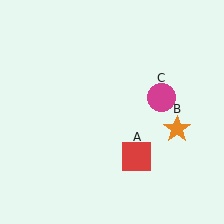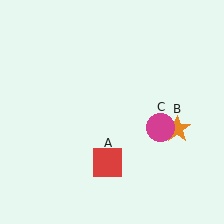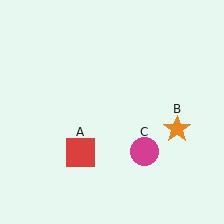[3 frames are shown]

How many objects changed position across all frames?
2 objects changed position: red square (object A), magenta circle (object C).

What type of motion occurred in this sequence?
The red square (object A), magenta circle (object C) rotated clockwise around the center of the scene.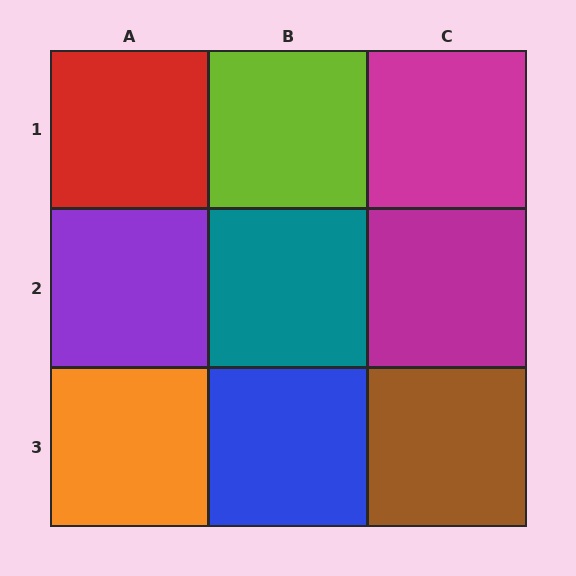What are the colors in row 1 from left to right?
Red, lime, magenta.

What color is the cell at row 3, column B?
Blue.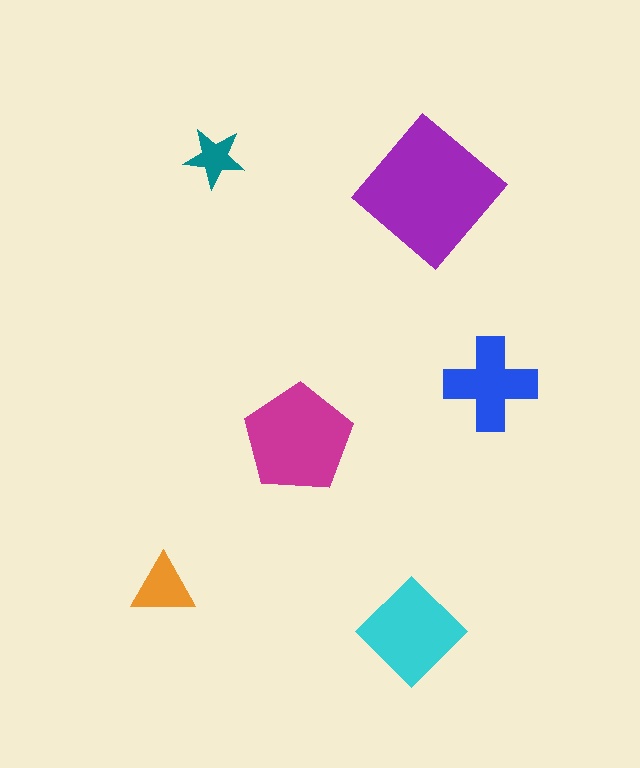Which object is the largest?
The purple diamond.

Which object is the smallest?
The teal star.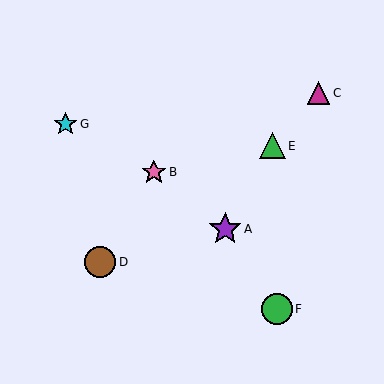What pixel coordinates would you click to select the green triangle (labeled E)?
Click at (272, 146) to select the green triangle E.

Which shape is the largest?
The purple star (labeled A) is the largest.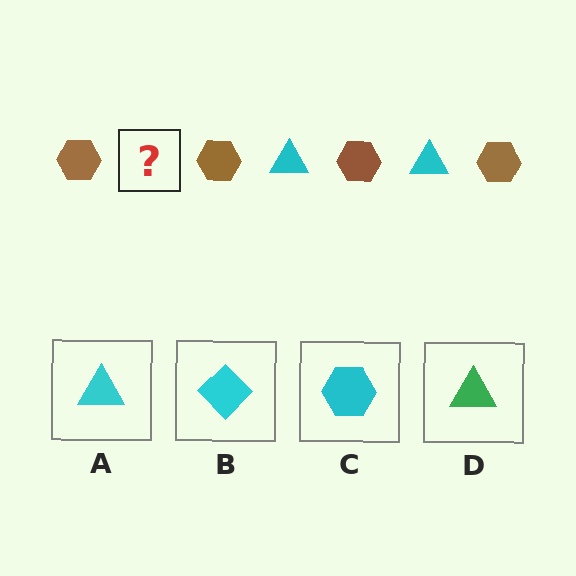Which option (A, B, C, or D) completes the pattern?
A.